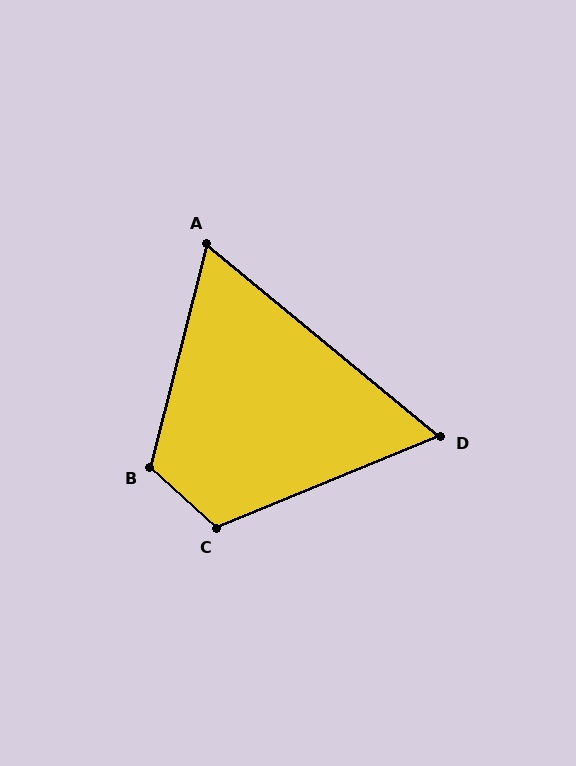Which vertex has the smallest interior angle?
D, at approximately 62 degrees.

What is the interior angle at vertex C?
Approximately 115 degrees (obtuse).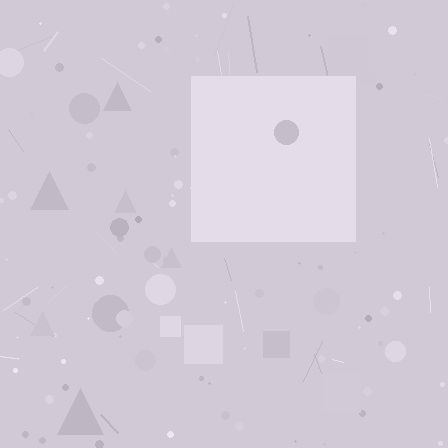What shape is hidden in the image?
A square is hidden in the image.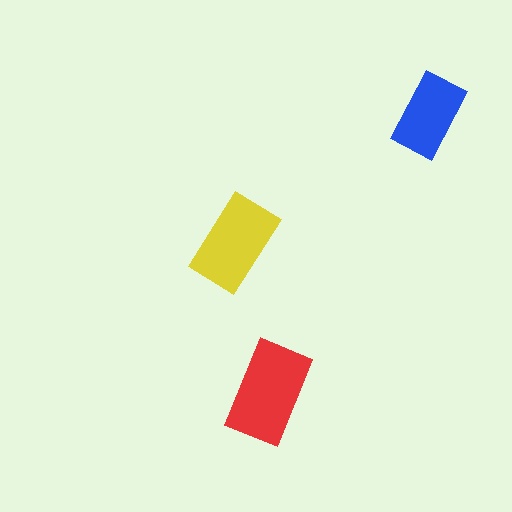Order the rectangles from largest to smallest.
the red one, the yellow one, the blue one.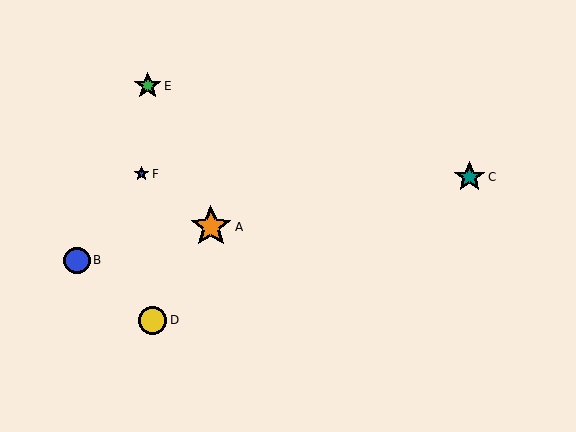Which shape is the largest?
The orange star (labeled A) is the largest.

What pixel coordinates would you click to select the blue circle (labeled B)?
Click at (77, 260) to select the blue circle B.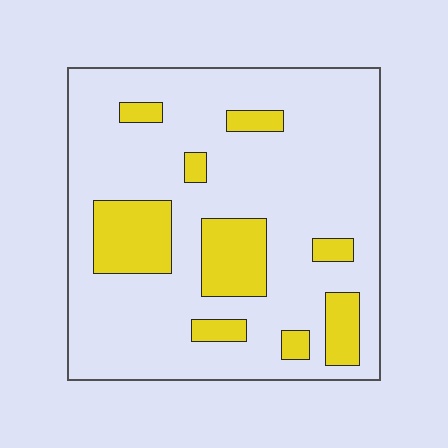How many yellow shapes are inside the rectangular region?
9.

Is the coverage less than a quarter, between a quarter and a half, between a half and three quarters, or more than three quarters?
Less than a quarter.